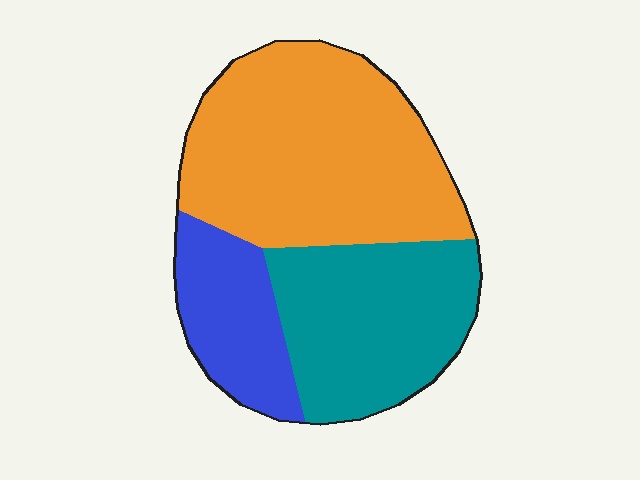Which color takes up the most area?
Orange, at roughly 50%.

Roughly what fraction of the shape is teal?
Teal covers 33% of the shape.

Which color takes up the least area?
Blue, at roughly 20%.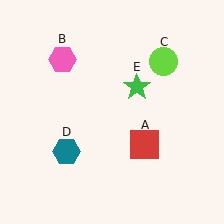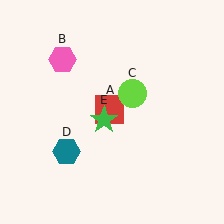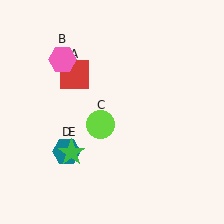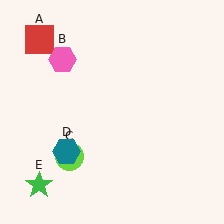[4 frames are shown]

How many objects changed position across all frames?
3 objects changed position: red square (object A), lime circle (object C), green star (object E).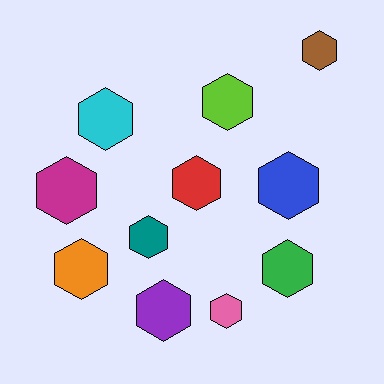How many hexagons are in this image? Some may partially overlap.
There are 11 hexagons.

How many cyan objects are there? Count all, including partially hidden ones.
There is 1 cyan object.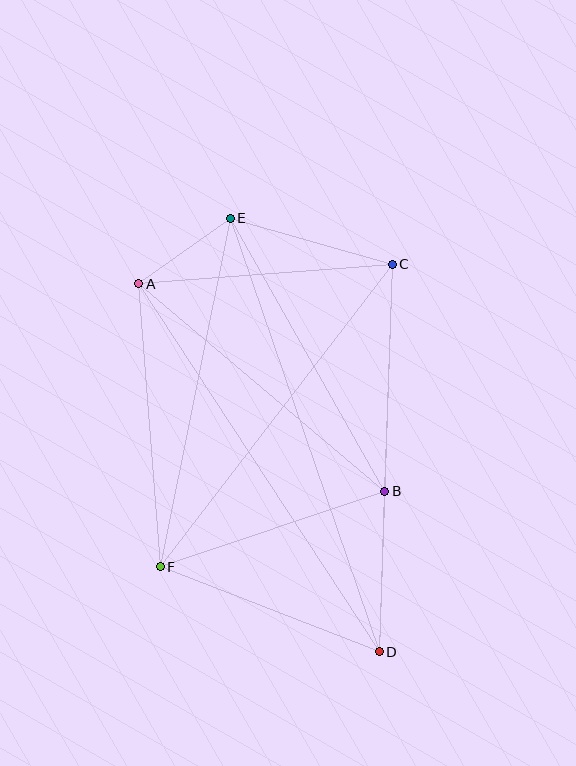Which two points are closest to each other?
Points A and E are closest to each other.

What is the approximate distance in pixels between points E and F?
The distance between E and F is approximately 355 pixels.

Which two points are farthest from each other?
Points D and E are farthest from each other.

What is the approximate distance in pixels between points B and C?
The distance between B and C is approximately 227 pixels.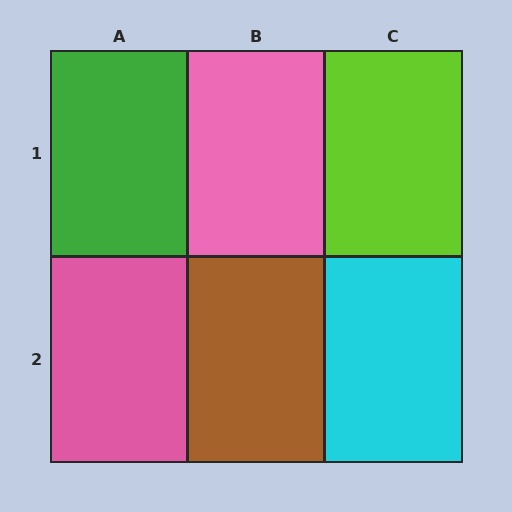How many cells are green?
1 cell is green.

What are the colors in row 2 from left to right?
Pink, brown, cyan.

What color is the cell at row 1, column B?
Pink.